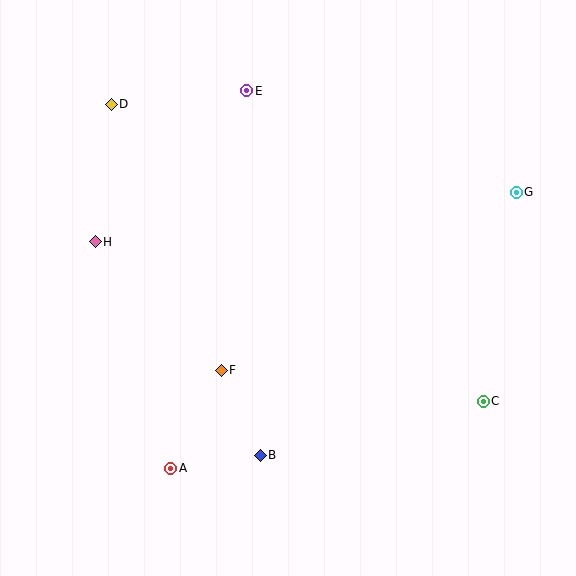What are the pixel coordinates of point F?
Point F is at (221, 370).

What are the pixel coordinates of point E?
Point E is at (247, 91).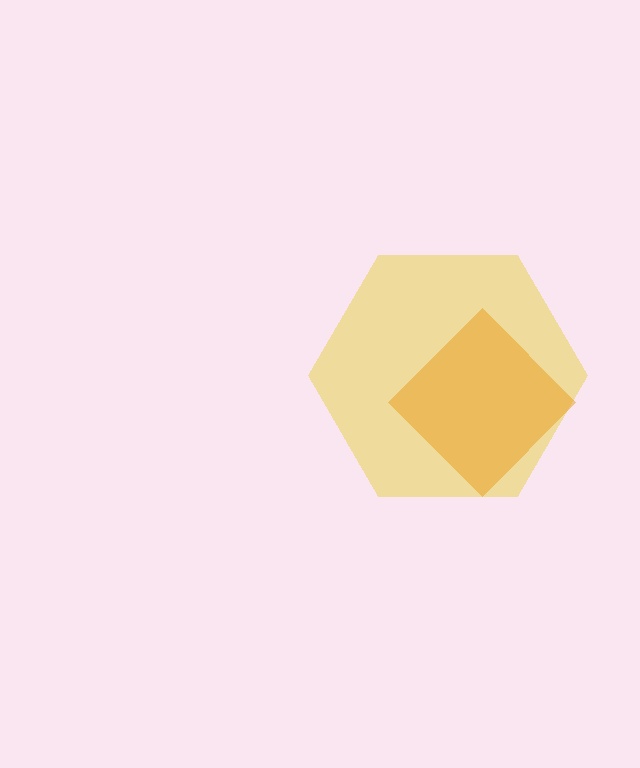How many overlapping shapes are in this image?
There are 2 overlapping shapes in the image.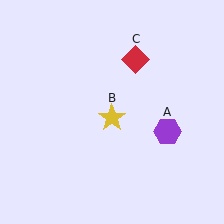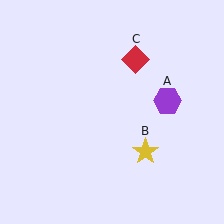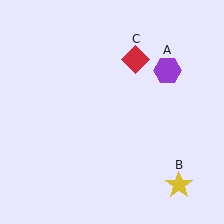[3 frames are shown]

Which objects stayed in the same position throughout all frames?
Red diamond (object C) remained stationary.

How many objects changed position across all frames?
2 objects changed position: purple hexagon (object A), yellow star (object B).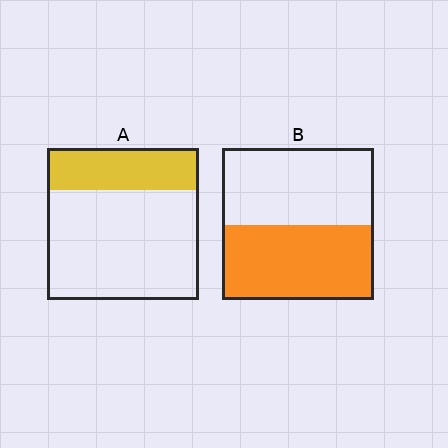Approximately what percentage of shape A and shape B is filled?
A is approximately 30% and B is approximately 50%.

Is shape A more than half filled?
No.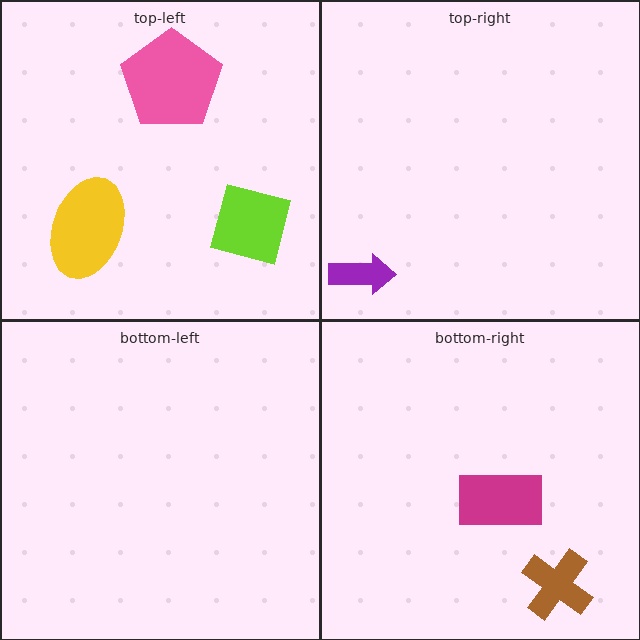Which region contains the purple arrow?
The top-right region.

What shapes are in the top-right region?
The purple arrow.